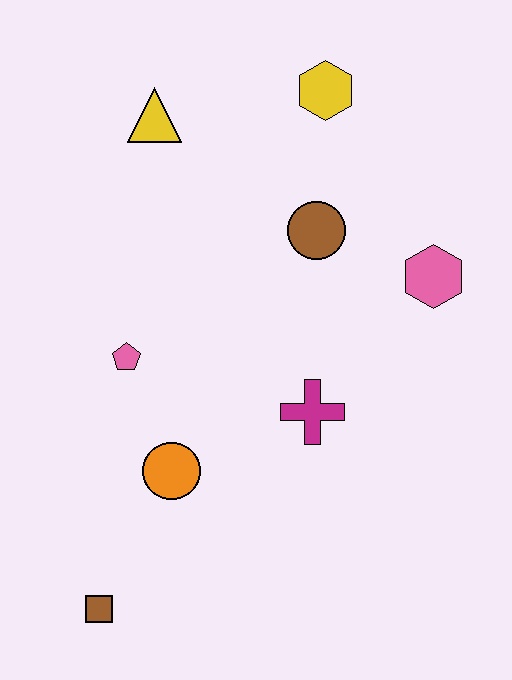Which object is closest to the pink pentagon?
The orange circle is closest to the pink pentagon.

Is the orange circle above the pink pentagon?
No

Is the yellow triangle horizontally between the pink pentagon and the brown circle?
Yes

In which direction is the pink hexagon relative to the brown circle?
The pink hexagon is to the right of the brown circle.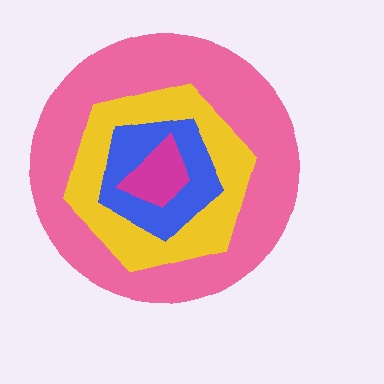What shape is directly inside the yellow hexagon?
The blue pentagon.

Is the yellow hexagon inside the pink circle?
Yes.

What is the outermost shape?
The pink circle.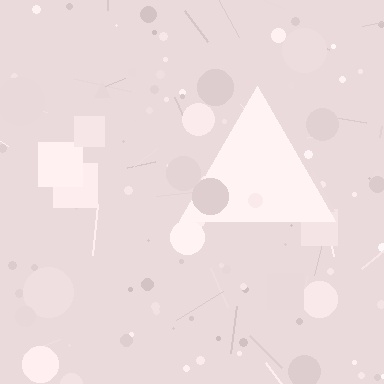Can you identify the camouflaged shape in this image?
The camouflaged shape is a triangle.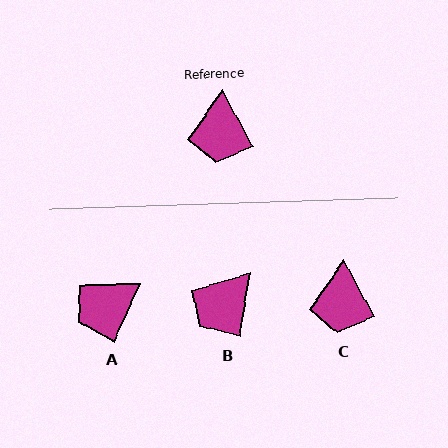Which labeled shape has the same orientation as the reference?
C.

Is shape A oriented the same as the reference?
No, it is off by about 54 degrees.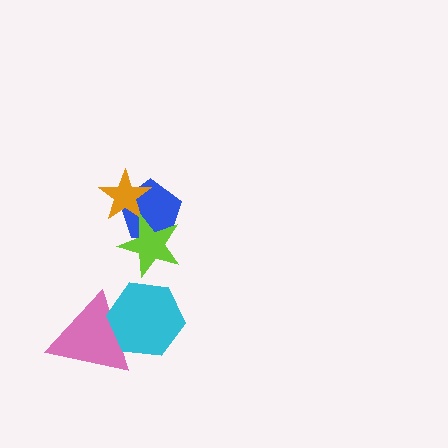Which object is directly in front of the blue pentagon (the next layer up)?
The orange star is directly in front of the blue pentagon.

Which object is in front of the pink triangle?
The cyan hexagon is in front of the pink triangle.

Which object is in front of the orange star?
The lime star is in front of the orange star.